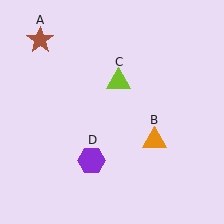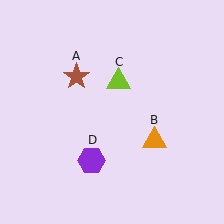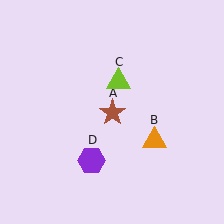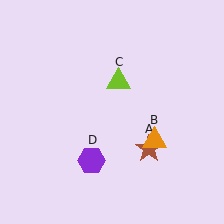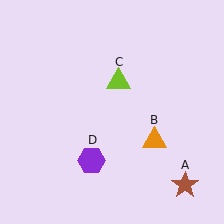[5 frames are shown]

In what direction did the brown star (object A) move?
The brown star (object A) moved down and to the right.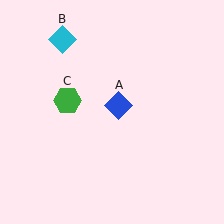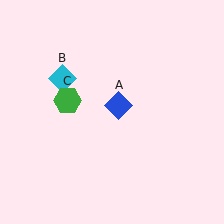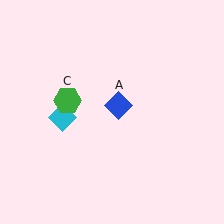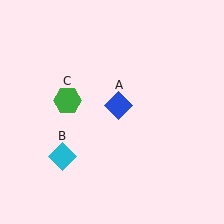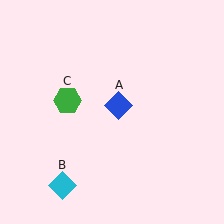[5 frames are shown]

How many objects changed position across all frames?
1 object changed position: cyan diamond (object B).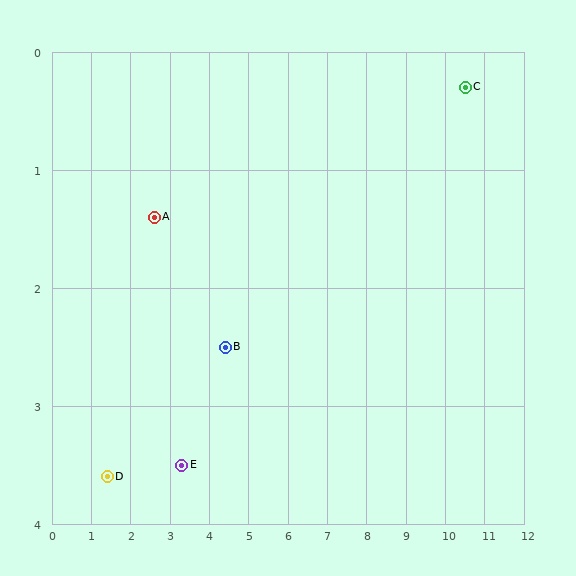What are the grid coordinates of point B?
Point B is at approximately (4.4, 2.5).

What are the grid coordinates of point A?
Point A is at approximately (2.6, 1.4).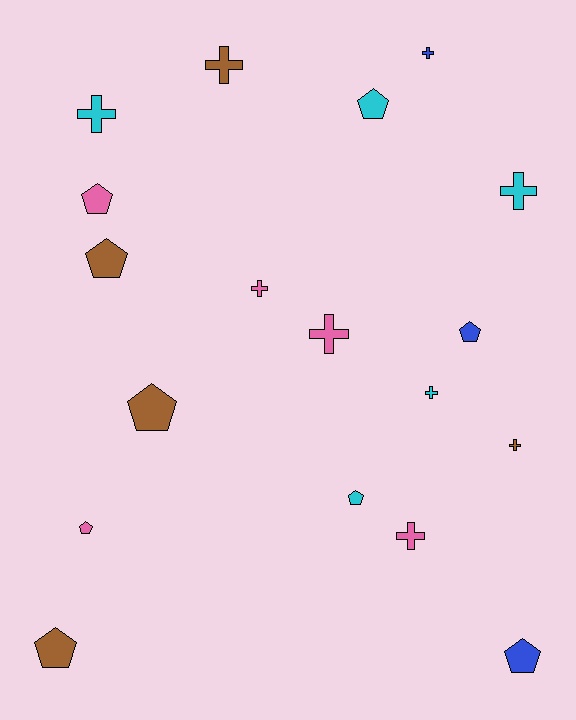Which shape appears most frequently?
Pentagon, with 9 objects.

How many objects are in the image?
There are 18 objects.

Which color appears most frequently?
Brown, with 5 objects.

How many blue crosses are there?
There is 1 blue cross.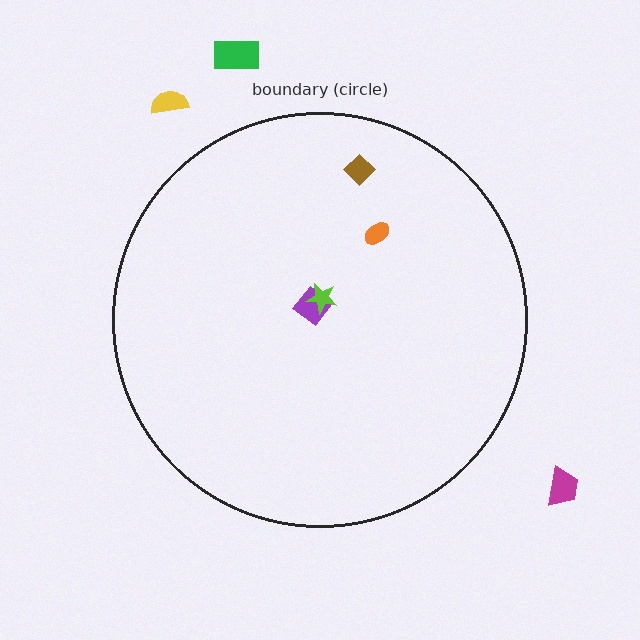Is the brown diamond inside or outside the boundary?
Inside.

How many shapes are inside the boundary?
4 inside, 3 outside.